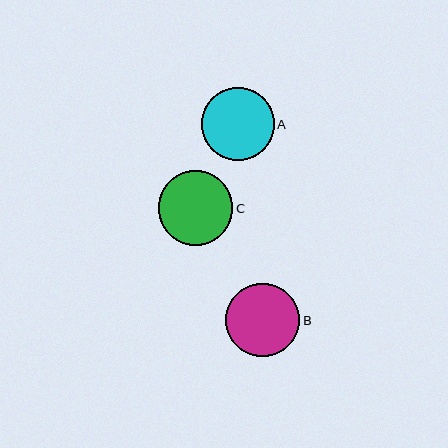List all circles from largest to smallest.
From largest to smallest: C, B, A.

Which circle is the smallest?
Circle A is the smallest with a size of approximately 73 pixels.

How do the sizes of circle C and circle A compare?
Circle C and circle A are approximately the same size.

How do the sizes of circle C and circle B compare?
Circle C and circle B are approximately the same size.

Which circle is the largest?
Circle C is the largest with a size of approximately 74 pixels.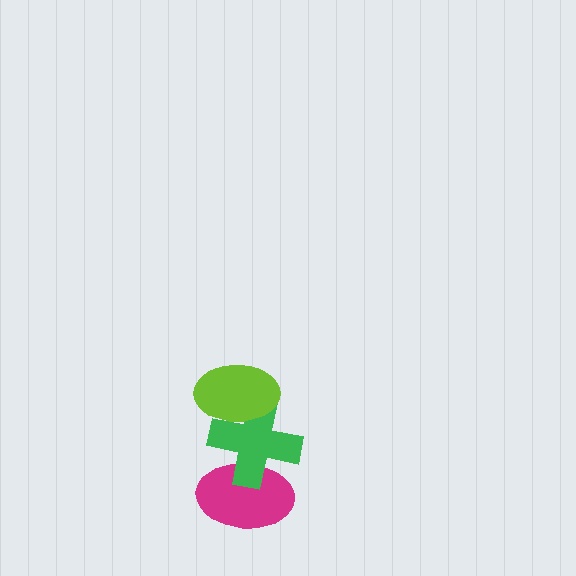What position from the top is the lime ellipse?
The lime ellipse is 1st from the top.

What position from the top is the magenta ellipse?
The magenta ellipse is 3rd from the top.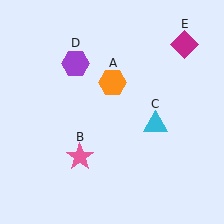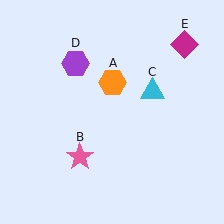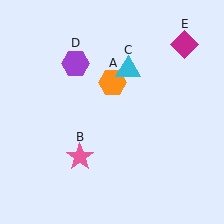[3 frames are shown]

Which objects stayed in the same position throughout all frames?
Orange hexagon (object A) and pink star (object B) and purple hexagon (object D) and magenta diamond (object E) remained stationary.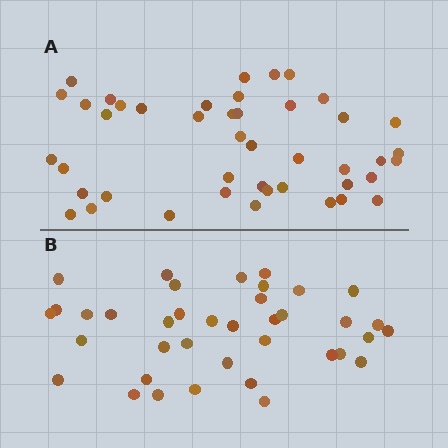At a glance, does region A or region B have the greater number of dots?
Region A (the top region) has more dots.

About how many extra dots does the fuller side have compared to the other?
Region A has about 6 more dots than region B.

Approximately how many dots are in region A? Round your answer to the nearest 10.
About 40 dots. (The exact count is 44, which rounds to 40.)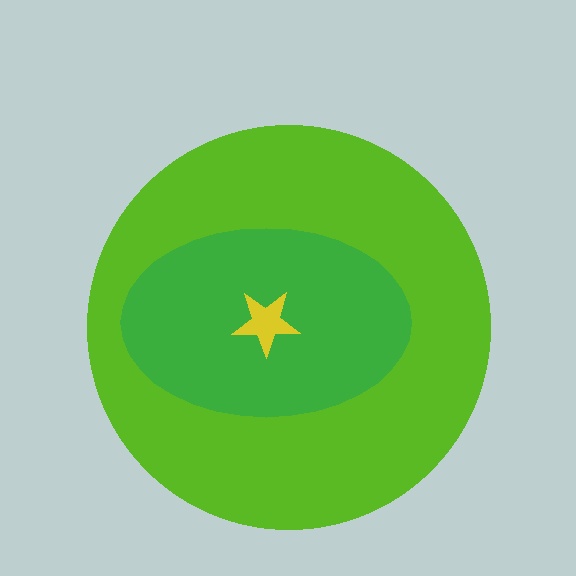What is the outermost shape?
The lime circle.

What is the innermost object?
The yellow star.